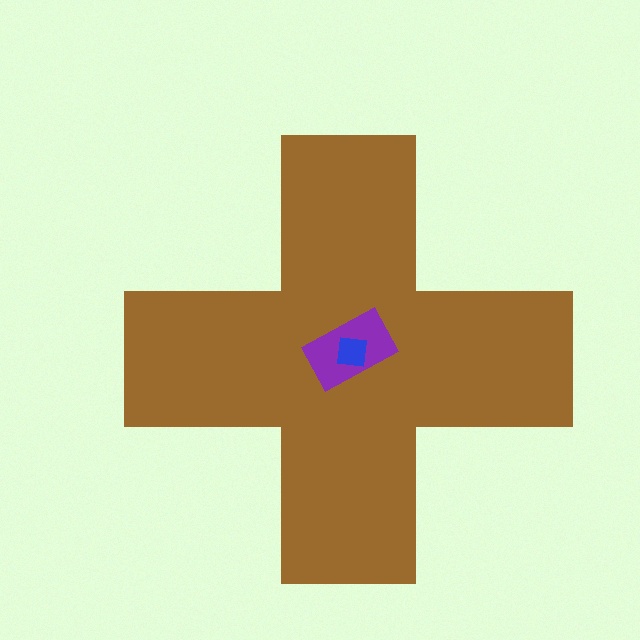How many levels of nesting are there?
3.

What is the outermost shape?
The brown cross.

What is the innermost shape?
The blue square.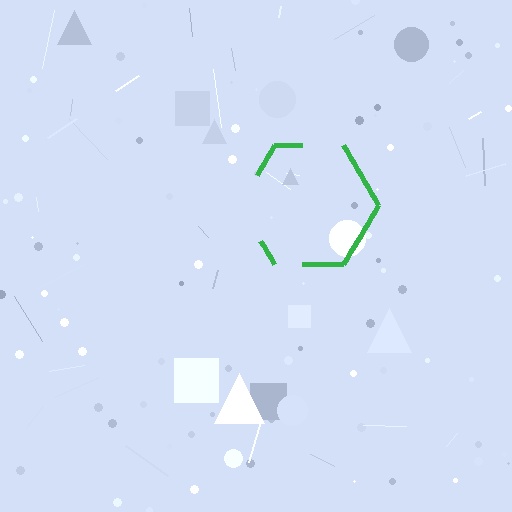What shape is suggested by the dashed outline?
The dashed outline suggests a hexagon.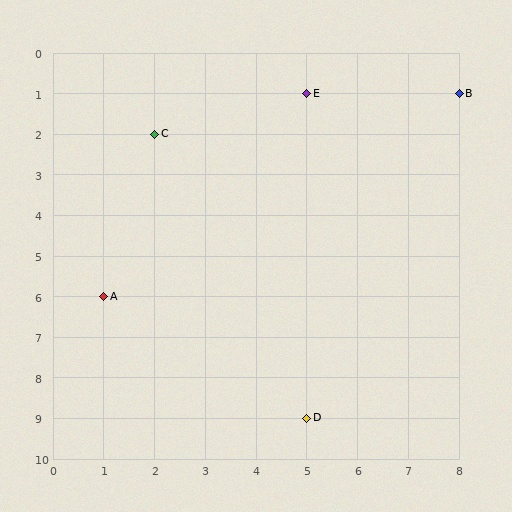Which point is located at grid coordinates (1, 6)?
Point A is at (1, 6).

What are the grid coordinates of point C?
Point C is at grid coordinates (2, 2).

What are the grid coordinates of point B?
Point B is at grid coordinates (8, 1).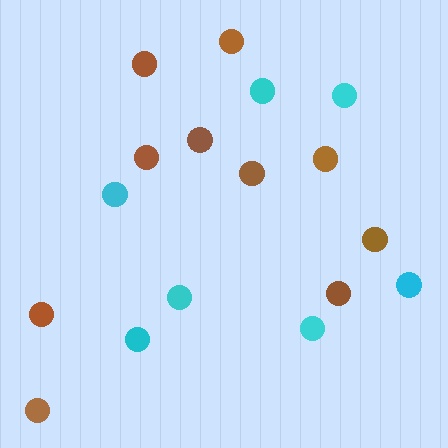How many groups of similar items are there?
There are 2 groups: one group of cyan circles (7) and one group of brown circles (10).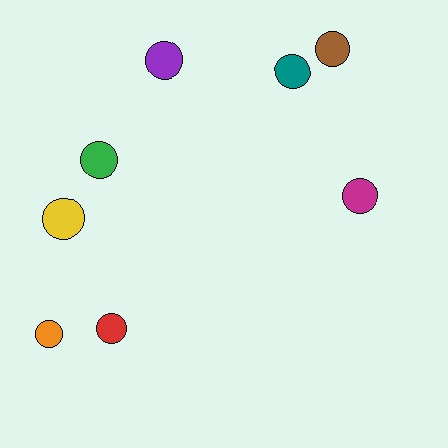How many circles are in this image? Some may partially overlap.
There are 8 circles.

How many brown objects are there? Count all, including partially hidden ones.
There is 1 brown object.